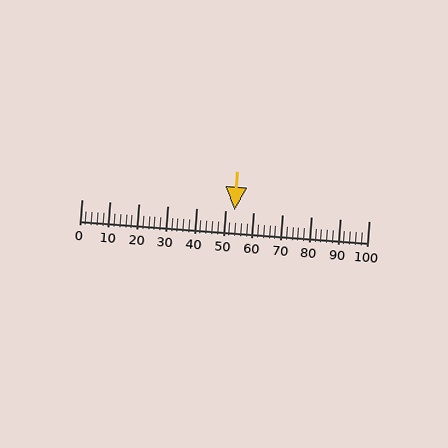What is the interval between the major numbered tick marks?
The major tick marks are spaced 10 units apart.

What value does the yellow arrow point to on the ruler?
The yellow arrow points to approximately 53.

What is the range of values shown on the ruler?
The ruler shows values from 0 to 100.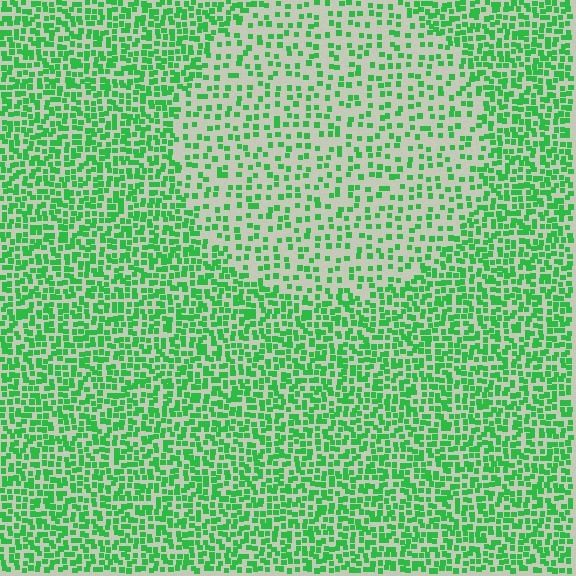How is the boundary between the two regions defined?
The boundary is defined by a change in element density (approximately 2.1x ratio). All elements are the same color, size, and shape.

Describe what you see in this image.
The image contains small green elements arranged at two different densities. A circle-shaped region is visible where the elements are less densely packed than the surrounding area.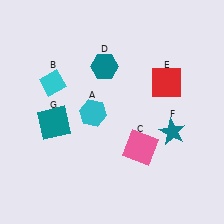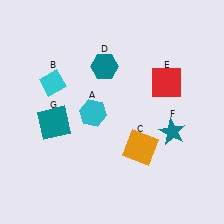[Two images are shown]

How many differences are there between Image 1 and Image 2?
There is 1 difference between the two images.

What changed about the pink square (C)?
In Image 1, C is pink. In Image 2, it changed to orange.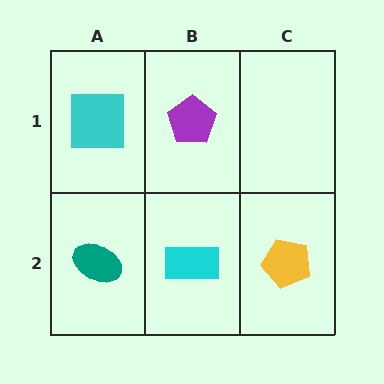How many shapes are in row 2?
3 shapes.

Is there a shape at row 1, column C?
No, that cell is empty.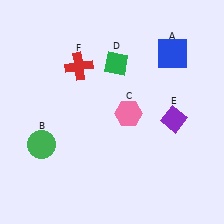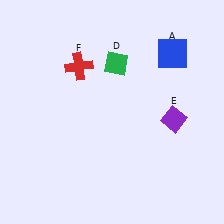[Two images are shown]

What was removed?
The green circle (B), the pink hexagon (C) were removed in Image 2.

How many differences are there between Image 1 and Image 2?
There are 2 differences between the two images.